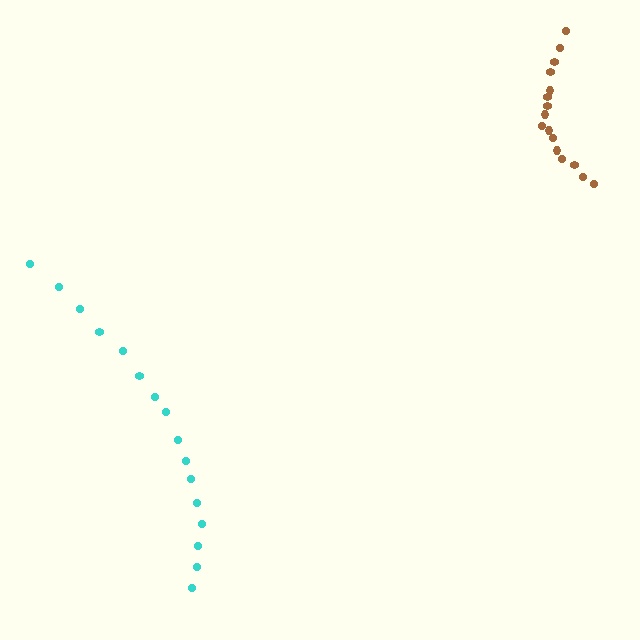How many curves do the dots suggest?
There are 2 distinct paths.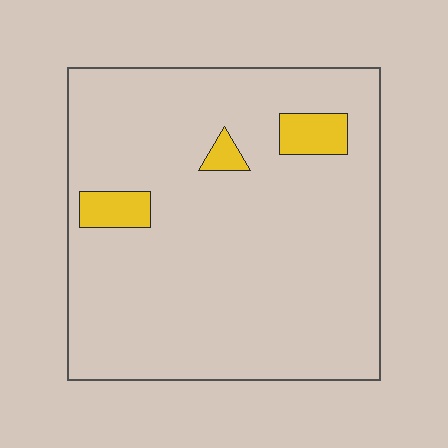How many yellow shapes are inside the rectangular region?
3.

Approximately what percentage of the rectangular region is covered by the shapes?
Approximately 5%.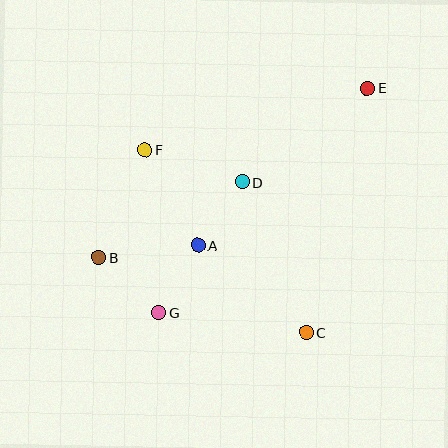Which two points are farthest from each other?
Points B and E are farthest from each other.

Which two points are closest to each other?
Points A and D are closest to each other.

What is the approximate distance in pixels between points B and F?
The distance between B and F is approximately 117 pixels.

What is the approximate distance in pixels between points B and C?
The distance between B and C is approximately 220 pixels.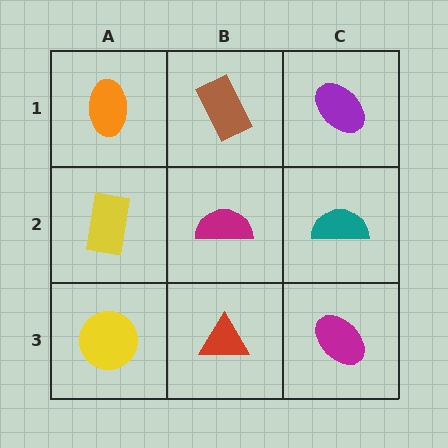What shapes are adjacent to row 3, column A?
A yellow rectangle (row 2, column A), a red triangle (row 3, column B).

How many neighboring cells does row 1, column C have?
2.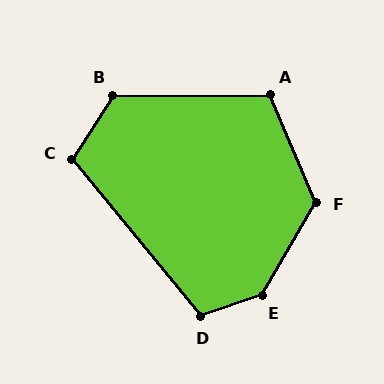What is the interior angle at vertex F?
Approximately 127 degrees (obtuse).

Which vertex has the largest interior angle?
E, at approximately 139 degrees.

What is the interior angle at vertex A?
Approximately 113 degrees (obtuse).